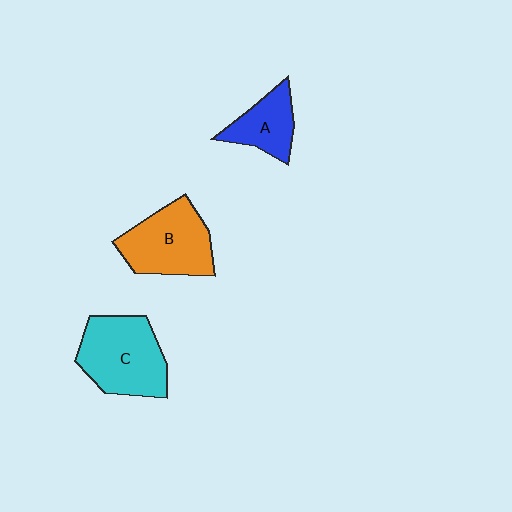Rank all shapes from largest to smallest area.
From largest to smallest: C (cyan), B (orange), A (blue).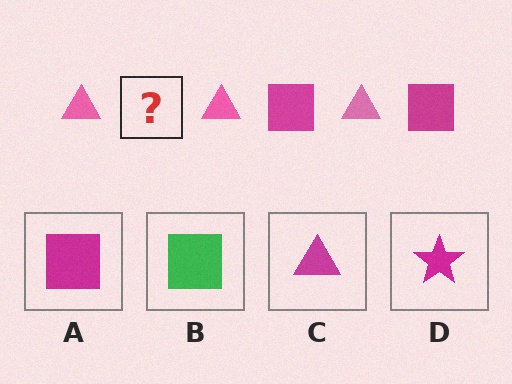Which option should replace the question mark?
Option A.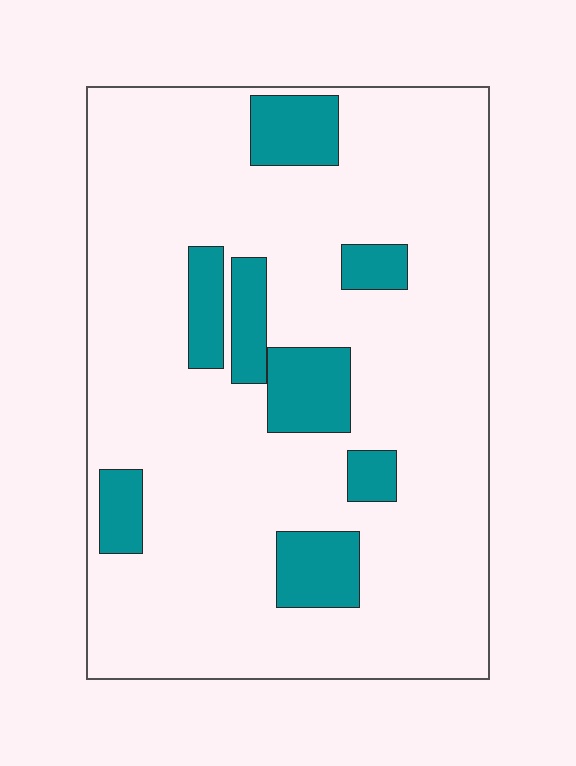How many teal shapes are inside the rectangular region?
8.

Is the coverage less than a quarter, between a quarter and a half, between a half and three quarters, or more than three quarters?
Less than a quarter.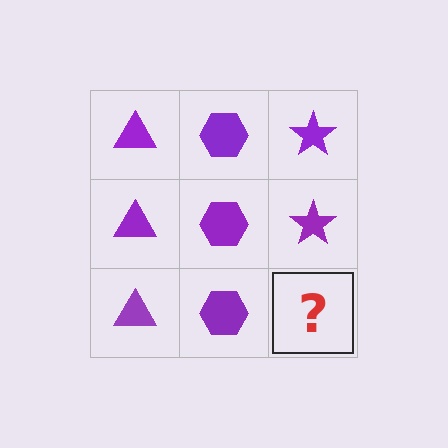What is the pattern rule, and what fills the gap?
The rule is that each column has a consistent shape. The gap should be filled with a purple star.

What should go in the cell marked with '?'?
The missing cell should contain a purple star.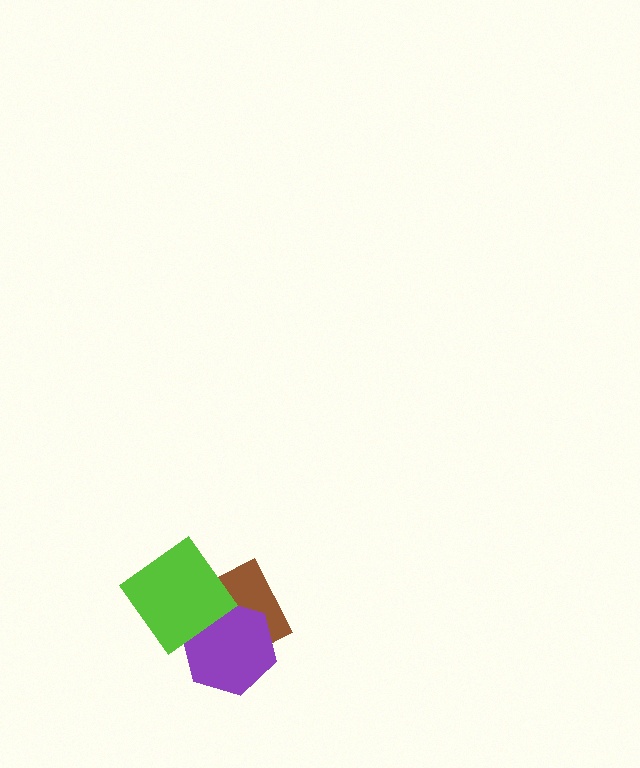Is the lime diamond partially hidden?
No, no other shape covers it.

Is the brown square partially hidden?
Yes, it is partially covered by another shape.